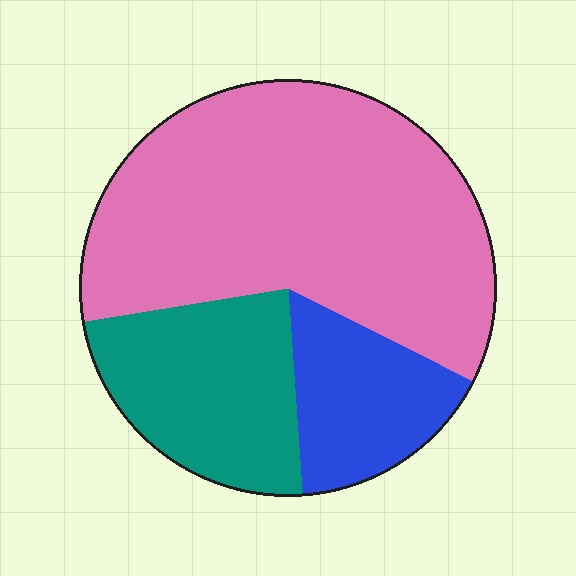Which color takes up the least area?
Blue, at roughly 15%.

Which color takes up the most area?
Pink, at roughly 60%.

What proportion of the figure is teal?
Teal covers around 25% of the figure.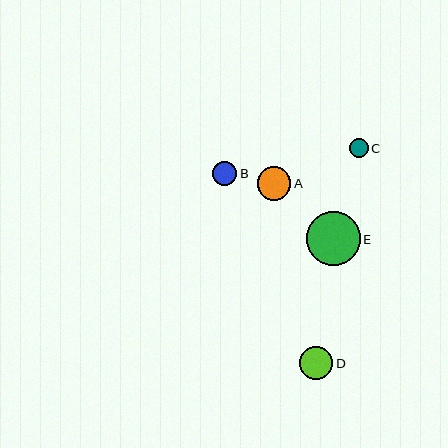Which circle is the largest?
Circle E is the largest with a size of approximately 54 pixels.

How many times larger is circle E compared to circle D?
Circle E is approximately 1.6 times the size of circle D.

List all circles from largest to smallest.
From largest to smallest: E, D, A, B, C.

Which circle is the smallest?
Circle C is the smallest with a size of approximately 18 pixels.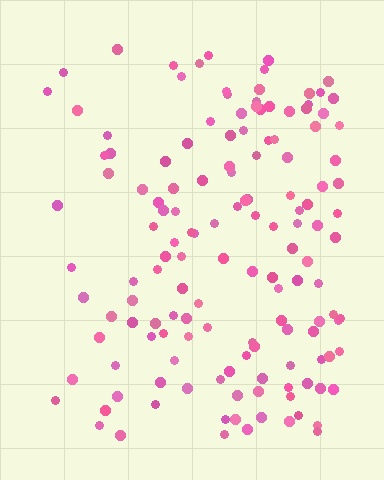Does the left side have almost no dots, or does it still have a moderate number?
Still a moderate number, just noticeably fewer than the right.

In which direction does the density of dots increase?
From left to right, with the right side densest.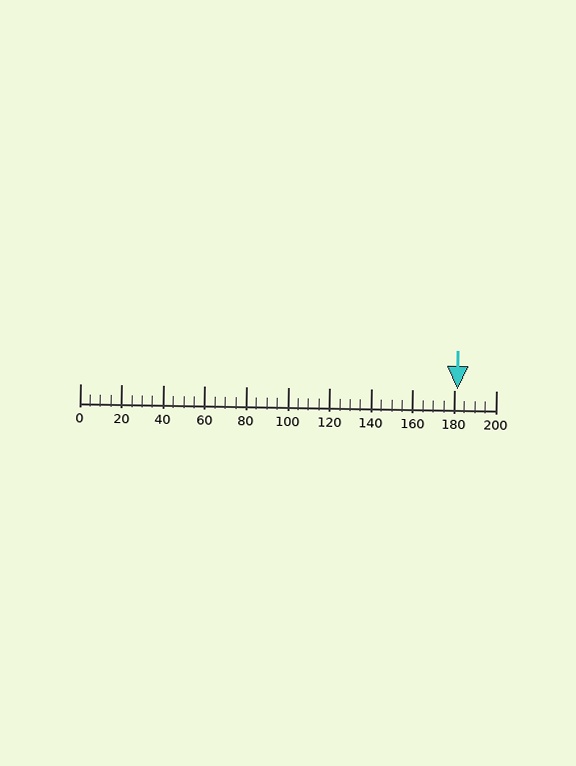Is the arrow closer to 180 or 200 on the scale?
The arrow is closer to 180.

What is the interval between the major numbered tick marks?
The major tick marks are spaced 20 units apart.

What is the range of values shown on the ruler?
The ruler shows values from 0 to 200.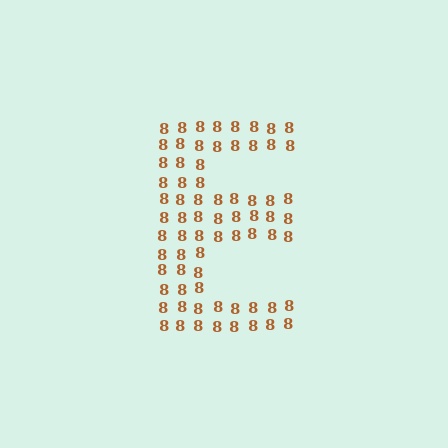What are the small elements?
The small elements are digit 8's.